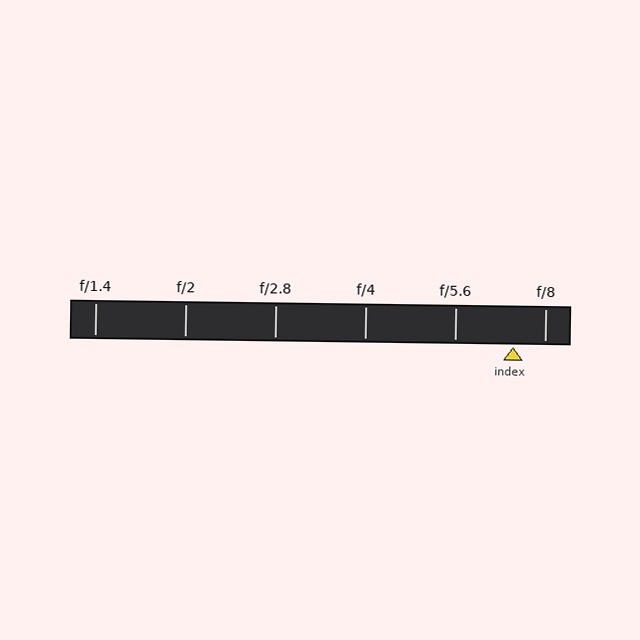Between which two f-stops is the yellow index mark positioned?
The index mark is between f/5.6 and f/8.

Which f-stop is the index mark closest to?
The index mark is closest to f/8.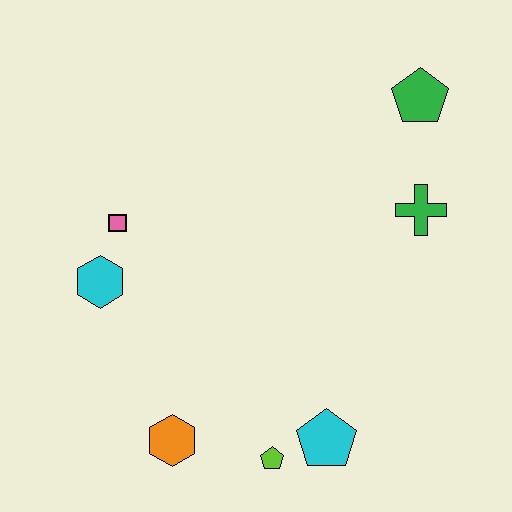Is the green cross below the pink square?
No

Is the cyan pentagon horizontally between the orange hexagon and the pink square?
No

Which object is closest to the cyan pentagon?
The lime pentagon is closest to the cyan pentagon.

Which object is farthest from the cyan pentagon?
The green pentagon is farthest from the cyan pentagon.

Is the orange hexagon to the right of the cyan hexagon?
Yes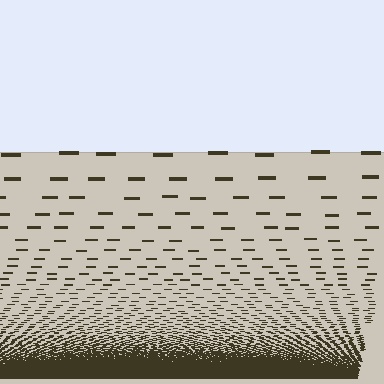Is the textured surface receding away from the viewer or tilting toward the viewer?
The surface appears to tilt toward the viewer. Texture elements get larger and sparser toward the top.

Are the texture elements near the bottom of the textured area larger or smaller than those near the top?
Smaller. The gradient is inverted — elements near the bottom are smaller and denser.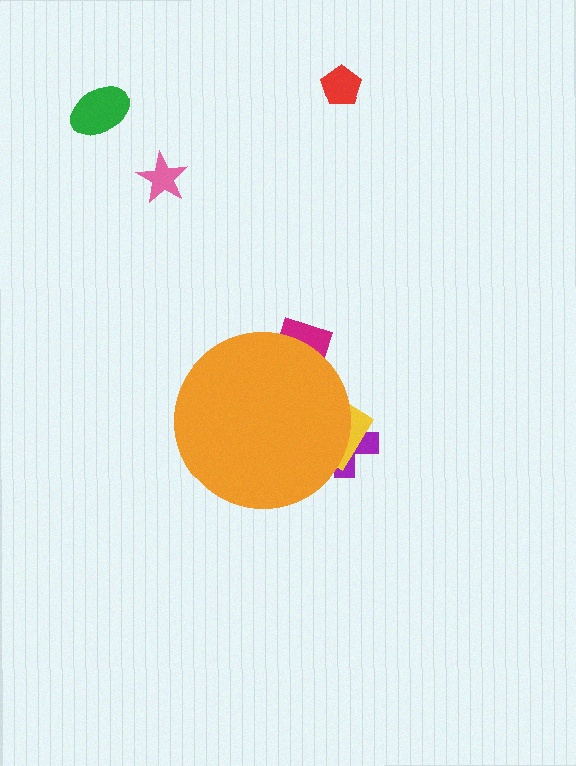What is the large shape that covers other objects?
An orange circle.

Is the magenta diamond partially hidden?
Yes, the magenta diamond is partially hidden behind the orange circle.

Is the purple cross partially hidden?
Yes, the purple cross is partially hidden behind the orange circle.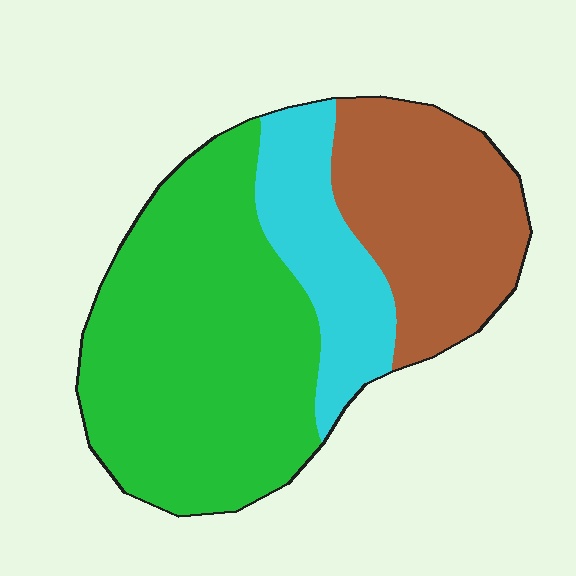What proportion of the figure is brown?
Brown takes up about one quarter (1/4) of the figure.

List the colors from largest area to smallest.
From largest to smallest: green, brown, cyan.